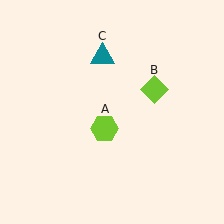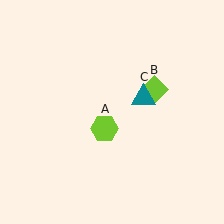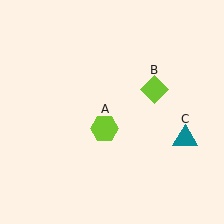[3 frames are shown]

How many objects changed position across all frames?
1 object changed position: teal triangle (object C).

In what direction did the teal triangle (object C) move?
The teal triangle (object C) moved down and to the right.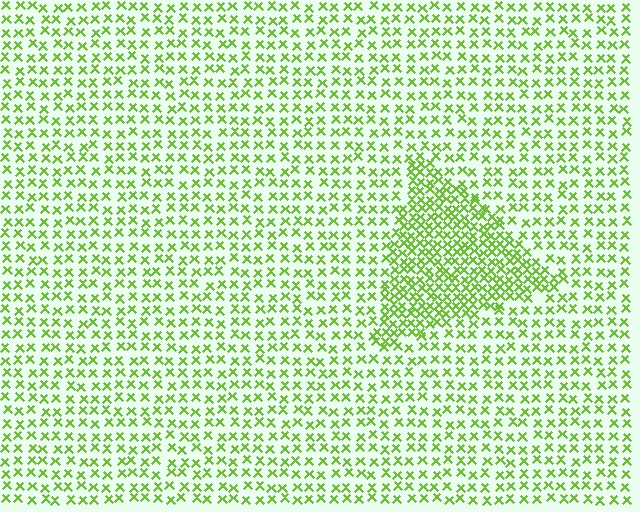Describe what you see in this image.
The image contains small lime elements arranged at two different densities. A triangle-shaped region is visible where the elements are more densely packed than the surrounding area.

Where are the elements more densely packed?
The elements are more densely packed inside the triangle boundary.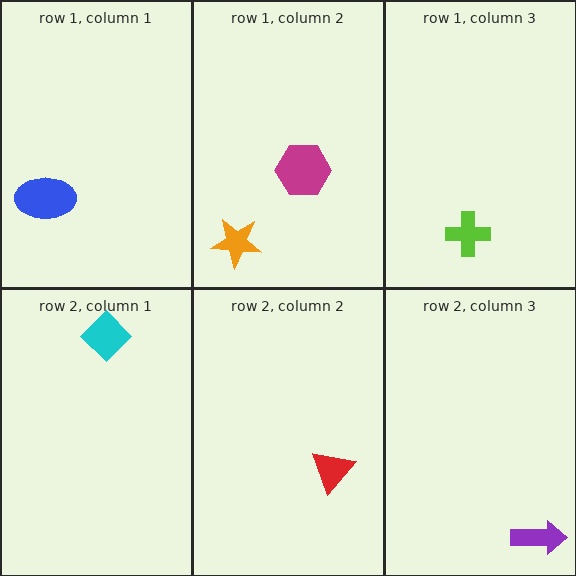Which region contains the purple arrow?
The row 2, column 3 region.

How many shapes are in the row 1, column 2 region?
2.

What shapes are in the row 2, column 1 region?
The cyan diamond.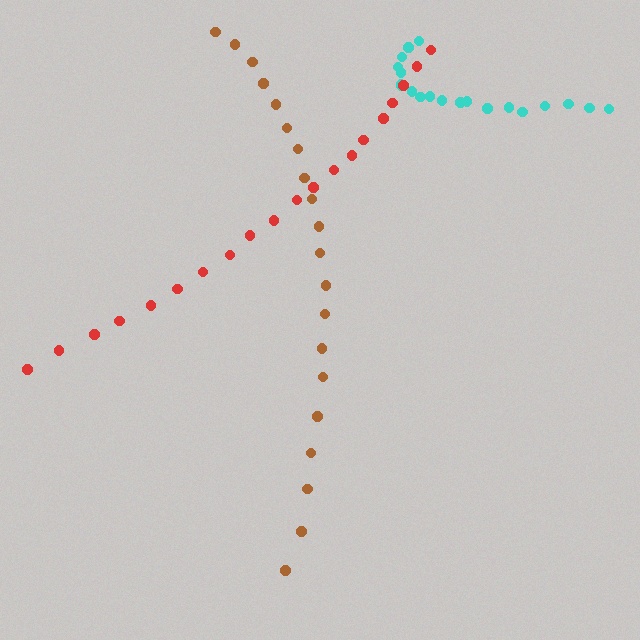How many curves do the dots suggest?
There are 3 distinct paths.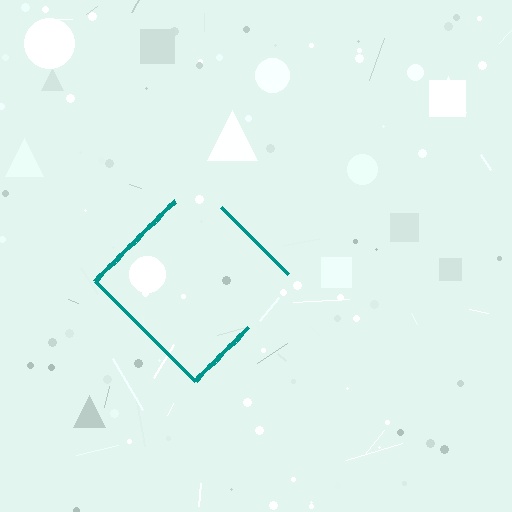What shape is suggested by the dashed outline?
The dashed outline suggests a diamond.